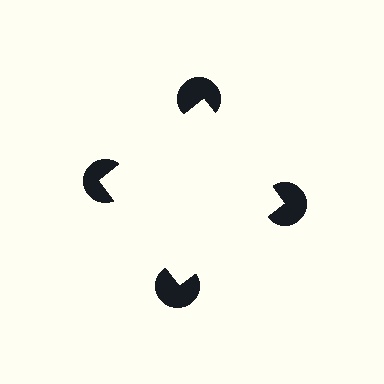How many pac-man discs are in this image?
There are 4 — one at each vertex of the illusory square.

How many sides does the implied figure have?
4 sides.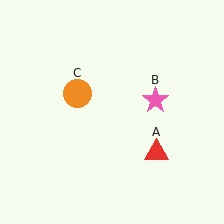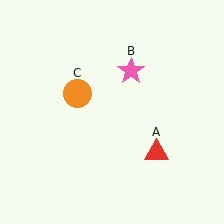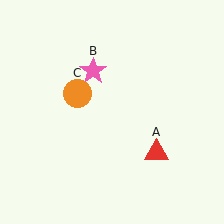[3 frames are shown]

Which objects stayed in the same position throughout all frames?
Red triangle (object A) and orange circle (object C) remained stationary.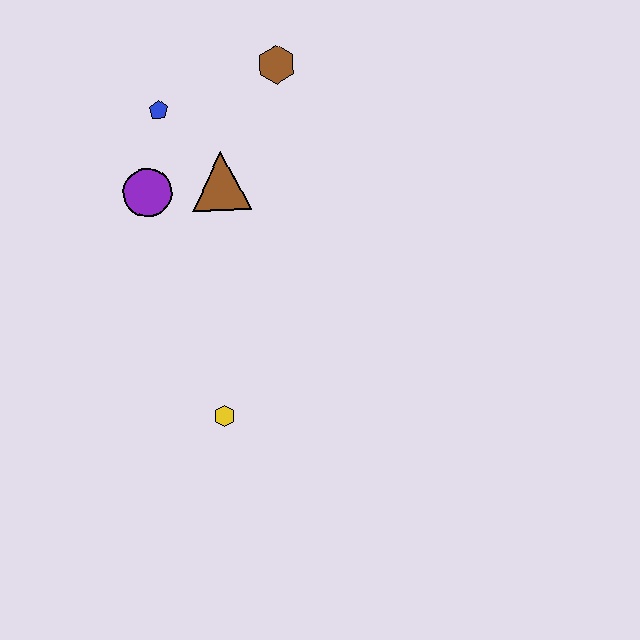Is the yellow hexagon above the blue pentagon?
No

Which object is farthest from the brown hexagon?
The yellow hexagon is farthest from the brown hexagon.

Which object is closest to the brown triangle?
The purple circle is closest to the brown triangle.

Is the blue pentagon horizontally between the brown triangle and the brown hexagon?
No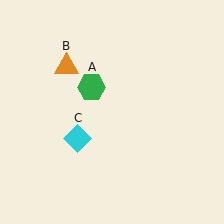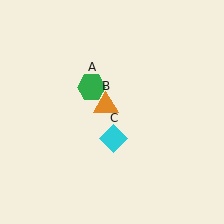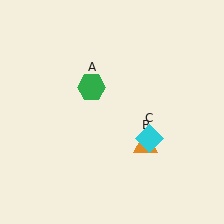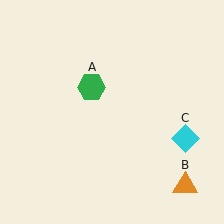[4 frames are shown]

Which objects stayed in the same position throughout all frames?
Green hexagon (object A) remained stationary.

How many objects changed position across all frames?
2 objects changed position: orange triangle (object B), cyan diamond (object C).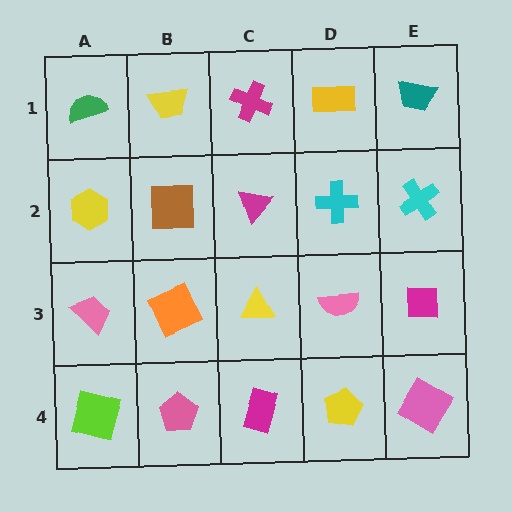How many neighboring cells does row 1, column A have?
2.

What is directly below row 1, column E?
A cyan cross.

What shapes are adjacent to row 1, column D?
A cyan cross (row 2, column D), a magenta cross (row 1, column C), a teal trapezoid (row 1, column E).